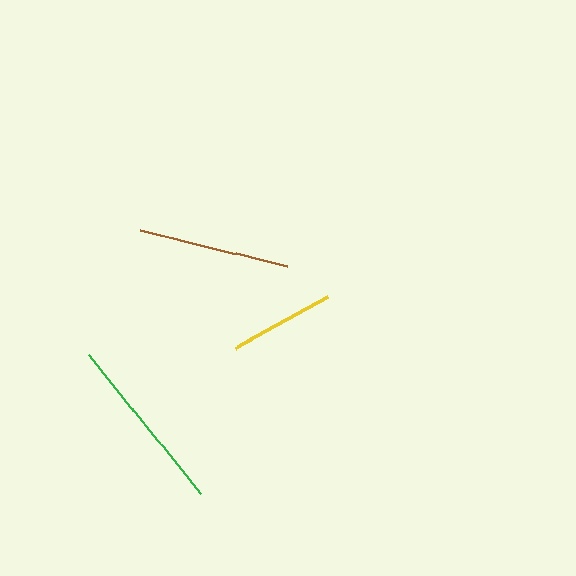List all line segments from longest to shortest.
From longest to shortest: green, brown, yellow.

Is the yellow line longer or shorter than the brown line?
The brown line is longer than the yellow line.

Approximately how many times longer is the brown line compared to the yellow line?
The brown line is approximately 1.4 times the length of the yellow line.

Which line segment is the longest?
The green line is the longest at approximately 179 pixels.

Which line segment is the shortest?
The yellow line is the shortest at approximately 106 pixels.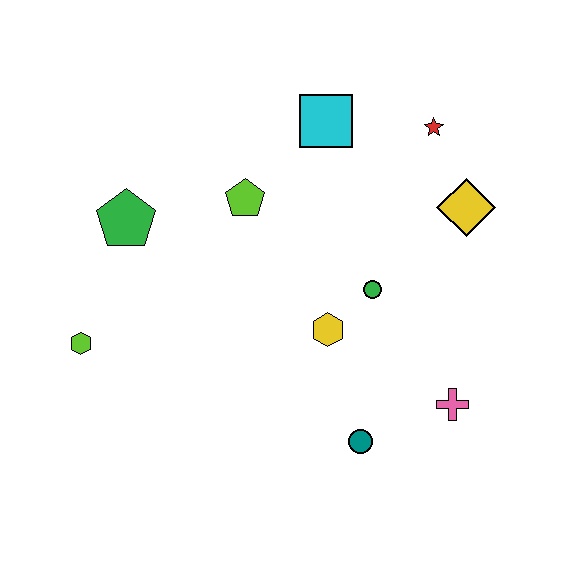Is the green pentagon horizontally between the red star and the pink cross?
No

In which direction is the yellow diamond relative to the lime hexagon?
The yellow diamond is to the right of the lime hexagon.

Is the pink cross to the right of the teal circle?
Yes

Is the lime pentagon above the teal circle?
Yes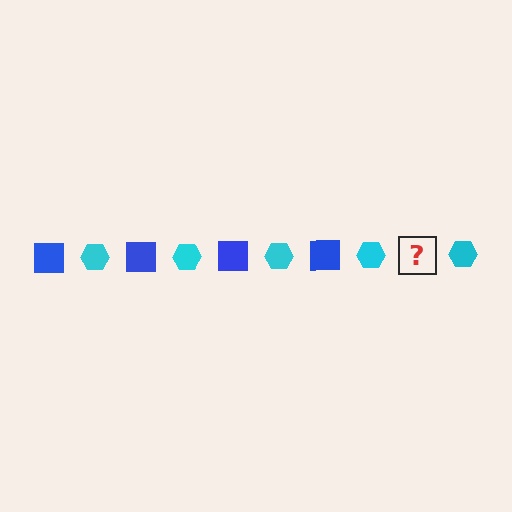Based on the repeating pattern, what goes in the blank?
The blank should be a blue square.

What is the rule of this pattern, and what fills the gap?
The rule is that the pattern alternates between blue square and cyan hexagon. The gap should be filled with a blue square.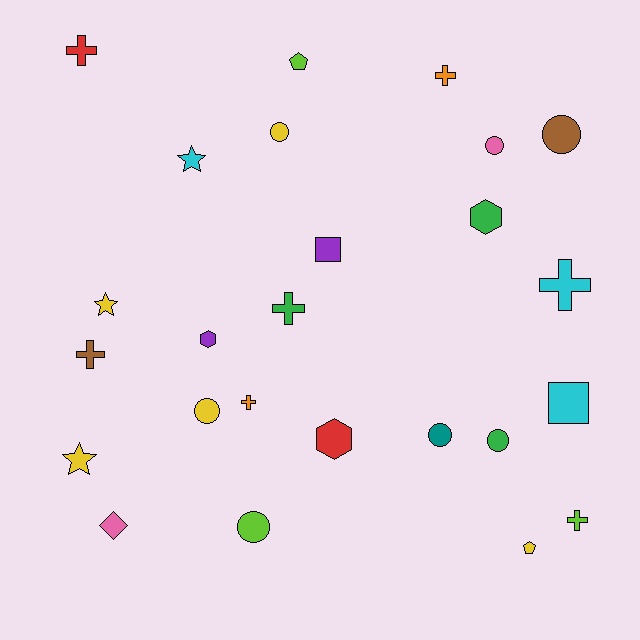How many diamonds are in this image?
There is 1 diamond.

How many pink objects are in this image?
There are 2 pink objects.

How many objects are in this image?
There are 25 objects.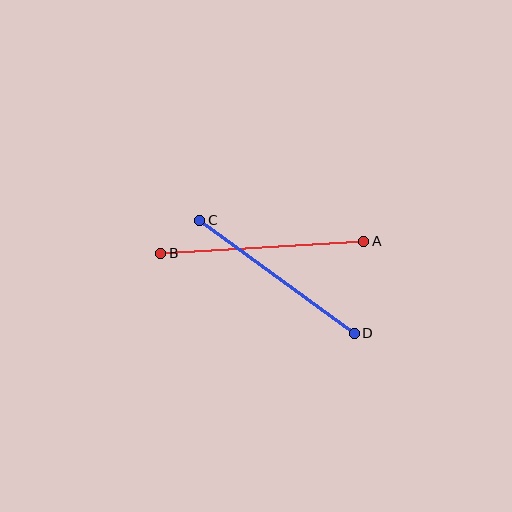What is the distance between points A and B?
The distance is approximately 204 pixels.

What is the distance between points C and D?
The distance is approximately 192 pixels.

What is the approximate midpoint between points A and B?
The midpoint is at approximately (262, 247) pixels.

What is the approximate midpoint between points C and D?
The midpoint is at approximately (277, 277) pixels.